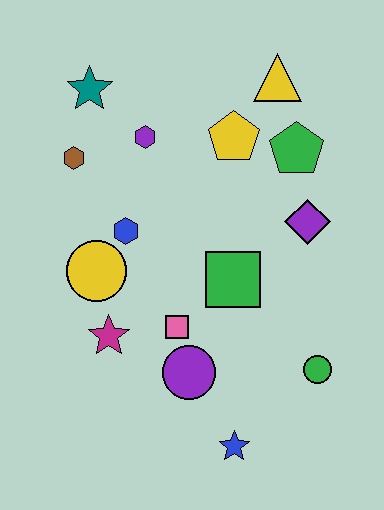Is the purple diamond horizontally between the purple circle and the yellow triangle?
No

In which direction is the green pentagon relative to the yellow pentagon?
The green pentagon is to the right of the yellow pentagon.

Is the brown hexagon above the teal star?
No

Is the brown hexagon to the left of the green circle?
Yes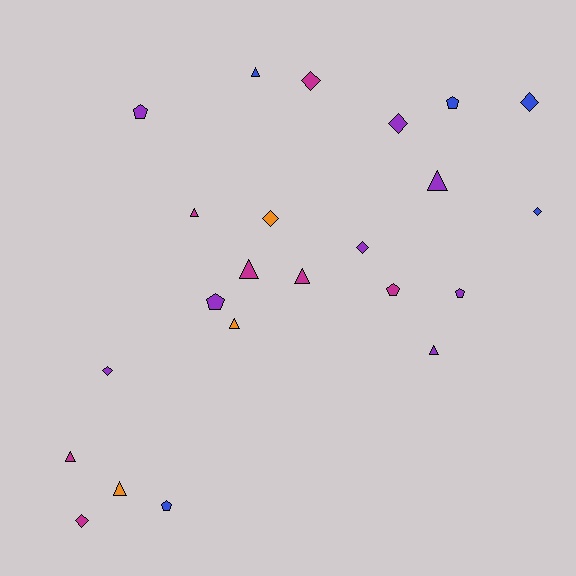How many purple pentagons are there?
There are 3 purple pentagons.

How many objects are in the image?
There are 23 objects.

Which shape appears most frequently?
Triangle, with 9 objects.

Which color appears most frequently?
Purple, with 8 objects.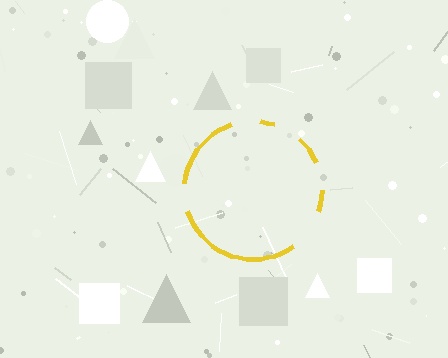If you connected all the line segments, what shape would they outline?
They would outline a circle.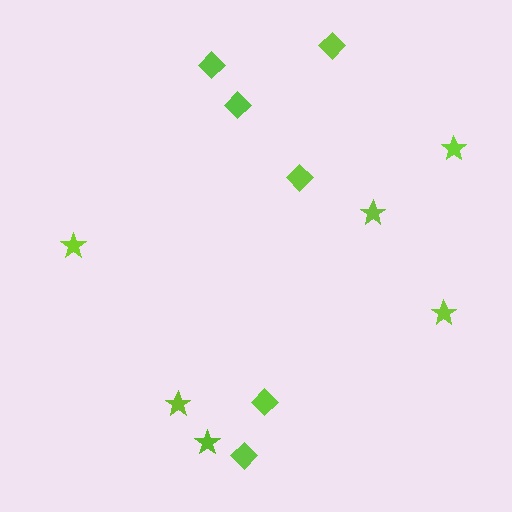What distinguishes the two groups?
There are 2 groups: one group of diamonds (6) and one group of stars (6).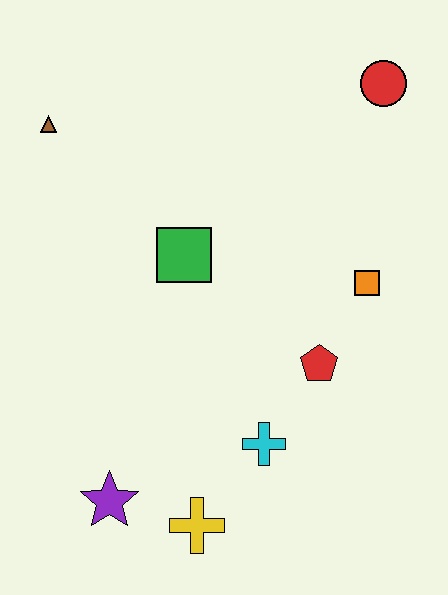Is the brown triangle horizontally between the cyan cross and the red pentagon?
No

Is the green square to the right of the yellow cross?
No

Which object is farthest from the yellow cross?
The red circle is farthest from the yellow cross.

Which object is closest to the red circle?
The orange square is closest to the red circle.